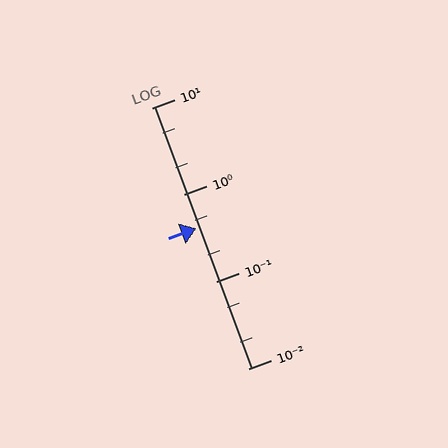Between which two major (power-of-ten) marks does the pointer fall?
The pointer is between 0.1 and 1.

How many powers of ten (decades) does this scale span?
The scale spans 3 decades, from 0.01 to 10.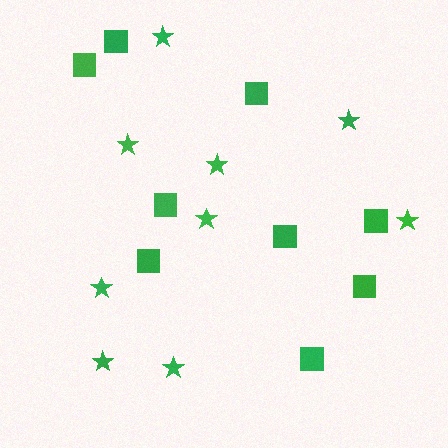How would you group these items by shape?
There are 2 groups: one group of squares (9) and one group of stars (9).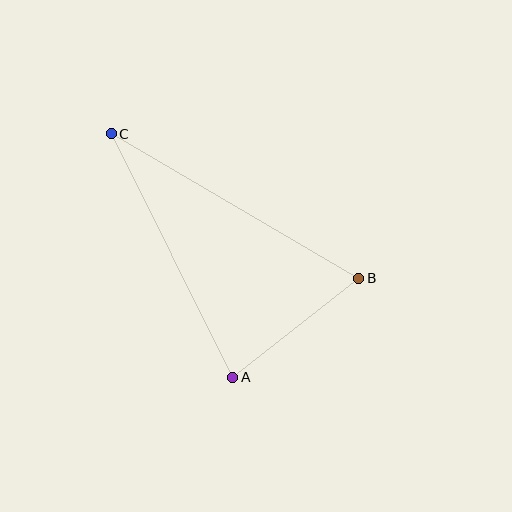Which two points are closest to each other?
Points A and B are closest to each other.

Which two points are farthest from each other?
Points B and C are farthest from each other.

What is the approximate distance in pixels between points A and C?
The distance between A and C is approximately 272 pixels.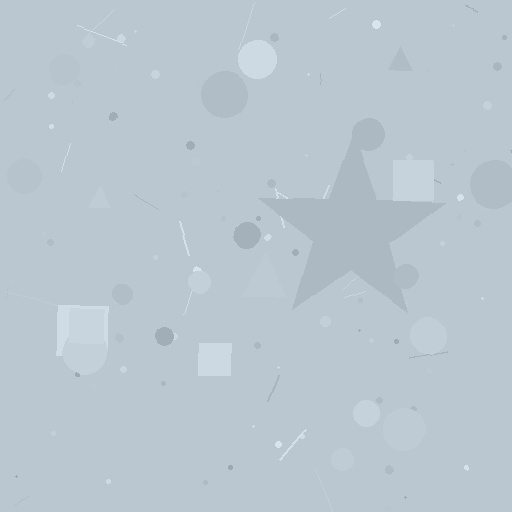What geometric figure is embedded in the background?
A star is embedded in the background.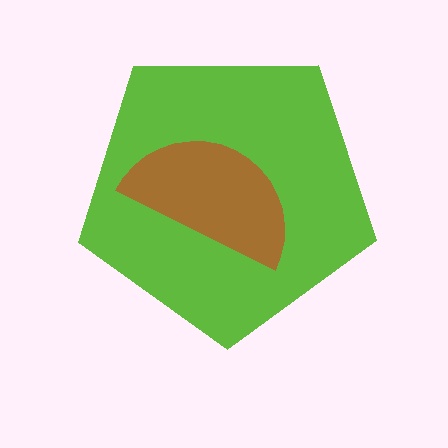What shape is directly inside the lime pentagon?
The brown semicircle.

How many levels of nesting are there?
2.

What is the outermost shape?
The lime pentagon.